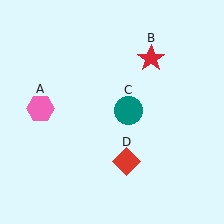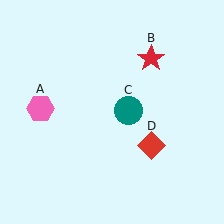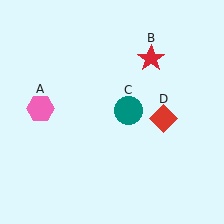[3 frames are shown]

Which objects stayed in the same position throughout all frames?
Pink hexagon (object A) and red star (object B) and teal circle (object C) remained stationary.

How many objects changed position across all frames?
1 object changed position: red diamond (object D).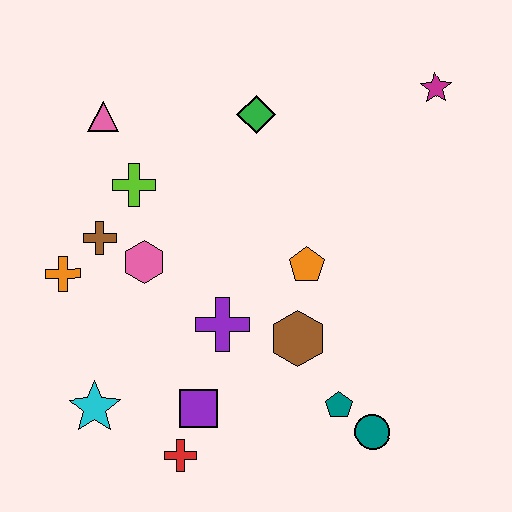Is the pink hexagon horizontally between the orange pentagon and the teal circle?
No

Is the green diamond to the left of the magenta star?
Yes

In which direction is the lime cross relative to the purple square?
The lime cross is above the purple square.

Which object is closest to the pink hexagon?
The brown cross is closest to the pink hexagon.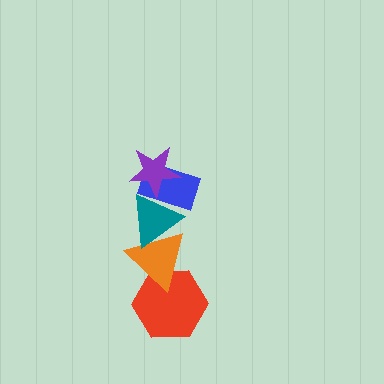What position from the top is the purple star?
The purple star is 1st from the top.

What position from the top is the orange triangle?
The orange triangle is 4th from the top.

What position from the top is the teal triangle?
The teal triangle is 3rd from the top.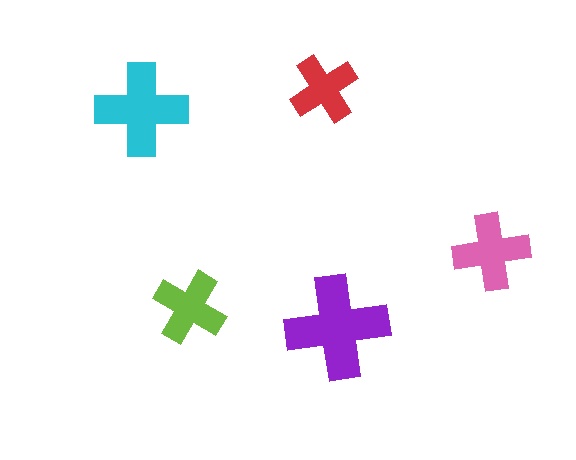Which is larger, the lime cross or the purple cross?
The purple one.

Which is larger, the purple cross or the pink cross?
The purple one.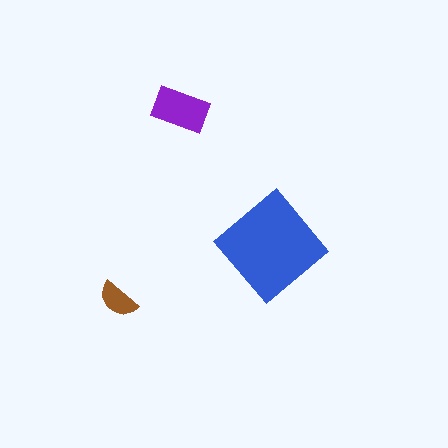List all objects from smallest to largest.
The brown semicircle, the purple rectangle, the blue diamond.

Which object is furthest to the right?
The blue diamond is rightmost.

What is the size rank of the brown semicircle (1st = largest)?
3rd.